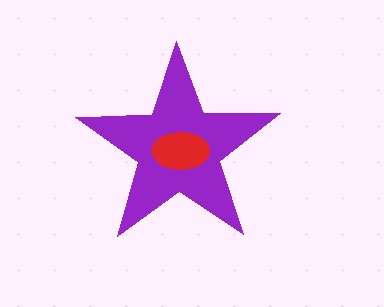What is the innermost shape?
The red ellipse.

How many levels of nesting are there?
2.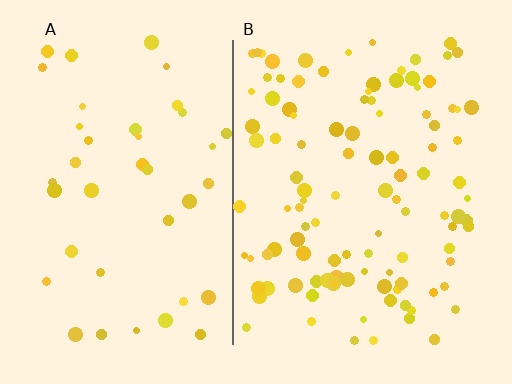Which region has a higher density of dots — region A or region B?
B (the right).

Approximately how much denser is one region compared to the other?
Approximately 2.6× — region B over region A.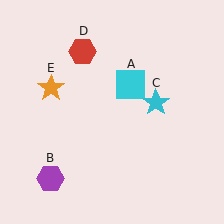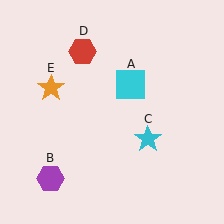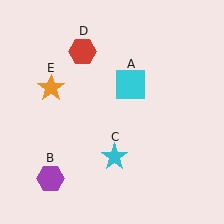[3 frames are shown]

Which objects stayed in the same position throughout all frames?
Cyan square (object A) and purple hexagon (object B) and red hexagon (object D) and orange star (object E) remained stationary.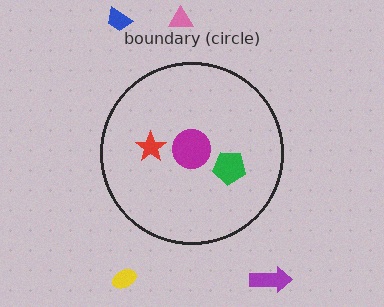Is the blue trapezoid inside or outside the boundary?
Outside.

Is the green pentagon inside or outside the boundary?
Inside.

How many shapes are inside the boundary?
3 inside, 4 outside.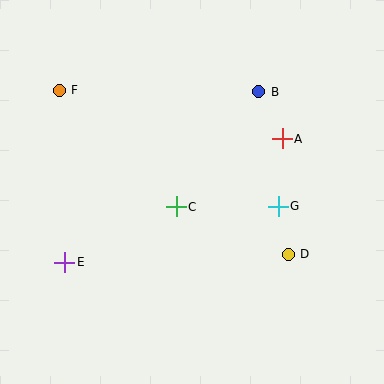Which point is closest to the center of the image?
Point C at (176, 207) is closest to the center.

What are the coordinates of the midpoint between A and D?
The midpoint between A and D is at (285, 196).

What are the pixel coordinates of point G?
Point G is at (278, 206).